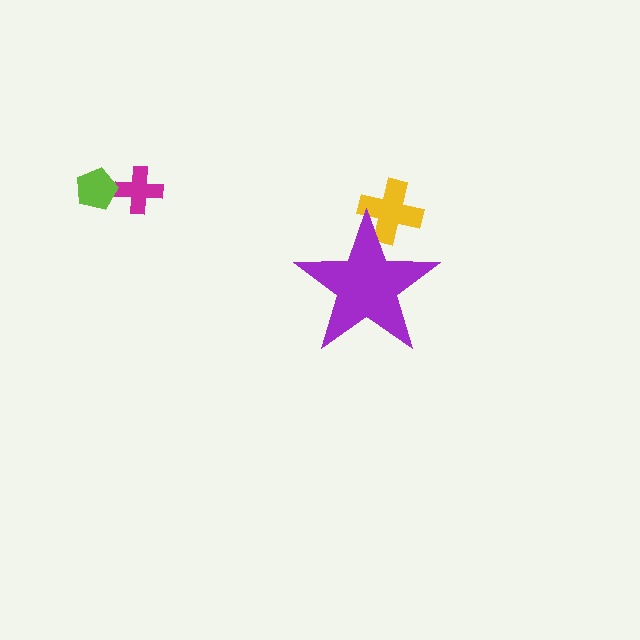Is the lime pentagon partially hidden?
No, the lime pentagon is fully visible.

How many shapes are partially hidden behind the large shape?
1 shape is partially hidden.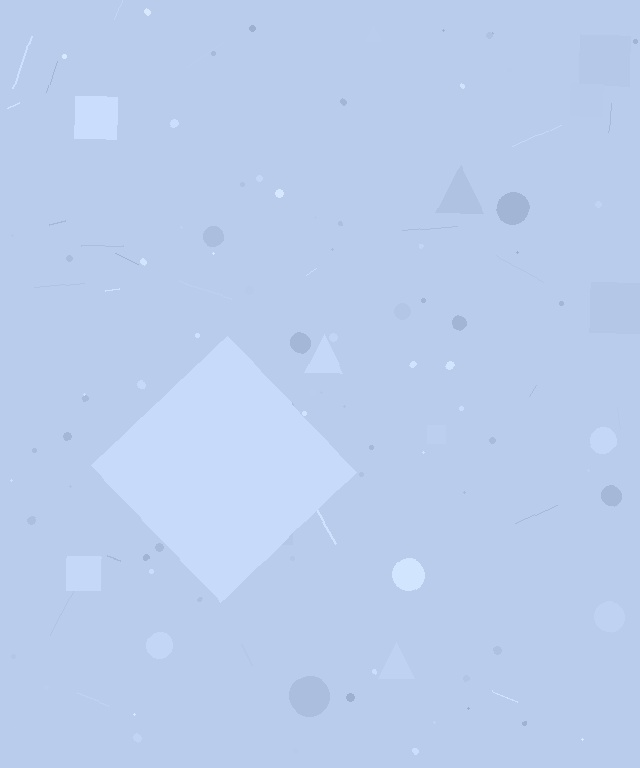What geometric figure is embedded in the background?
A diamond is embedded in the background.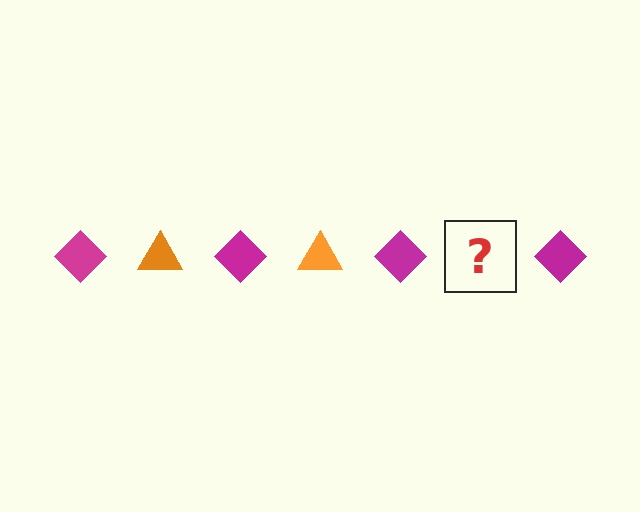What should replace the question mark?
The question mark should be replaced with an orange triangle.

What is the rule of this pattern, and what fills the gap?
The rule is that the pattern alternates between magenta diamond and orange triangle. The gap should be filled with an orange triangle.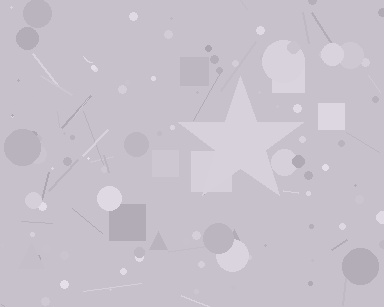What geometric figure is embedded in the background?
A star is embedded in the background.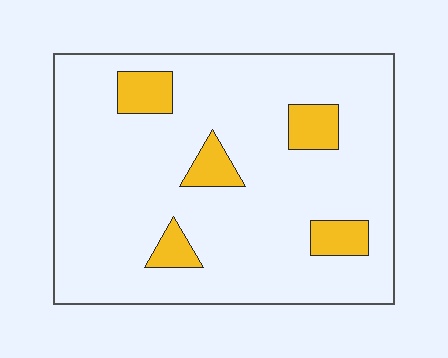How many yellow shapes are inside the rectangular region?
5.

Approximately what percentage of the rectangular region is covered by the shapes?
Approximately 10%.